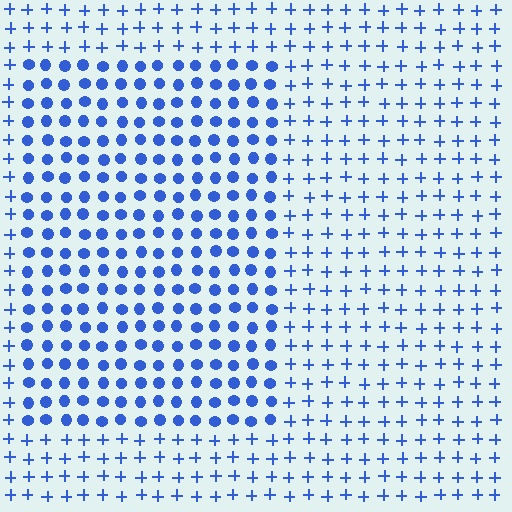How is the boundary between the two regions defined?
The boundary is defined by a change in element shape: circles inside vs. plus signs outside. All elements share the same color and spacing.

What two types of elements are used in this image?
The image uses circles inside the rectangle region and plus signs outside it.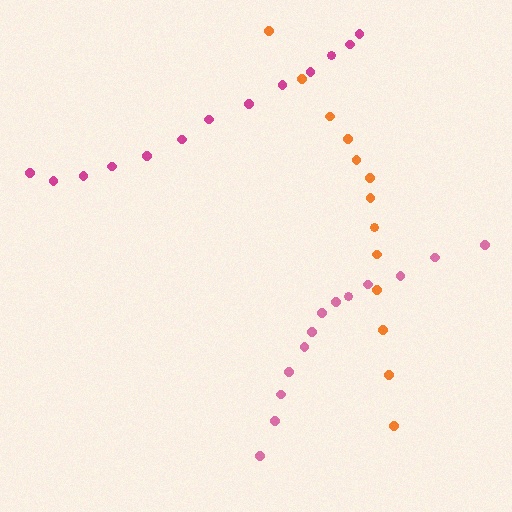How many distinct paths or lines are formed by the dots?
There are 3 distinct paths.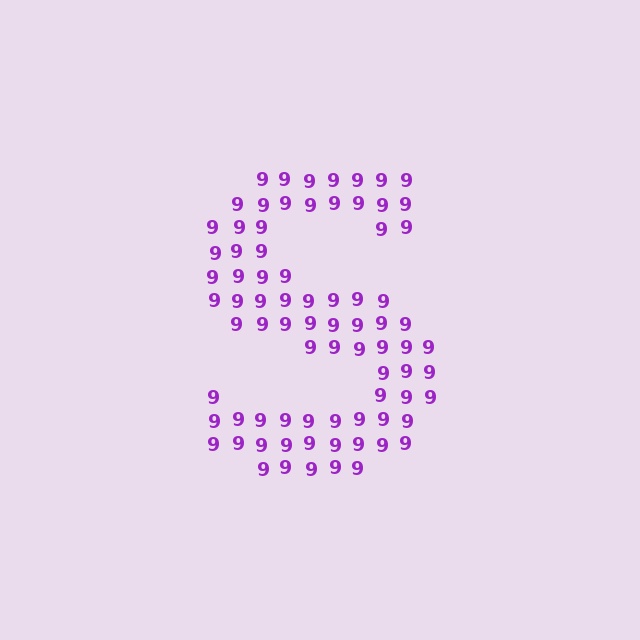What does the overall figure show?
The overall figure shows the letter S.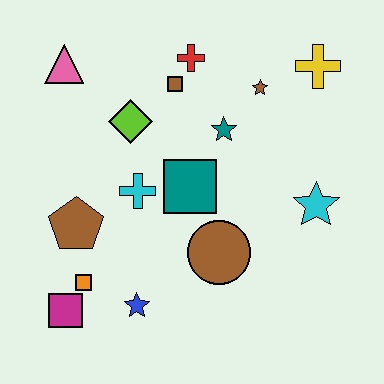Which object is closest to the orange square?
The magenta square is closest to the orange square.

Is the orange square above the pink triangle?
No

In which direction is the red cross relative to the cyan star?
The red cross is above the cyan star.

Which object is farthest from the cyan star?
The pink triangle is farthest from the cyan star.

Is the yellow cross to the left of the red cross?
No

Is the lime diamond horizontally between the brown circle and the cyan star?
No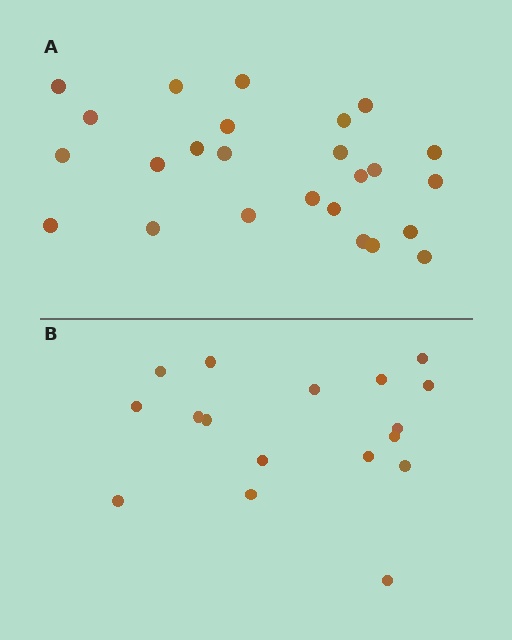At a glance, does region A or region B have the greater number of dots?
Region A (the top region) has more dots.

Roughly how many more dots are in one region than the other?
Region A has roughly 8 or so more dots than region B.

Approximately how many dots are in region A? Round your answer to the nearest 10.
About 20 dots. (The exact count is 25, which rounds to 20.)